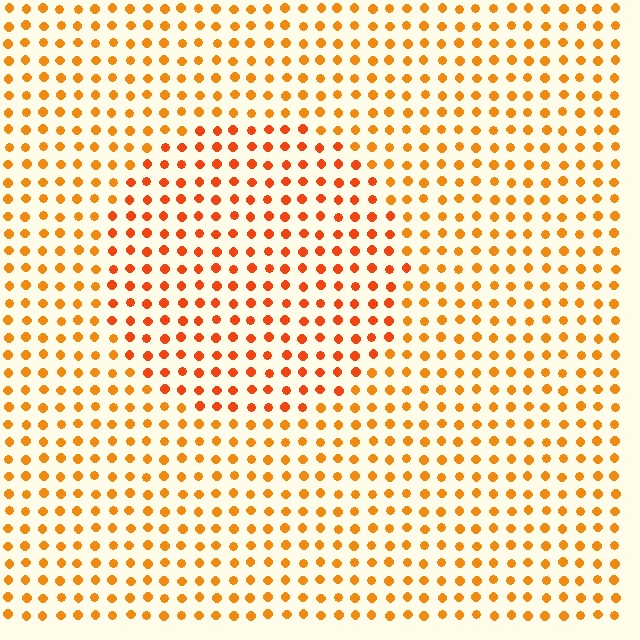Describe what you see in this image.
The image is filled with small orange elements in a uniform arrangement. A circle-shaped region is visible where the elements are tinted to a slightly different hue, forming a subtle color boundary.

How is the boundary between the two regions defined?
The boundary is defined purely by a slight shift in hue (about 19 degrees). Spacing, size, and orientation are identical on both sides.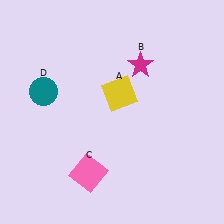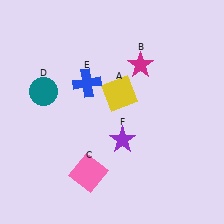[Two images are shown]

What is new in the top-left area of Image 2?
A blue cross (E) was added in the top-left area of Image 2.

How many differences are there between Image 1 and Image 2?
There are 2 differences between the two images.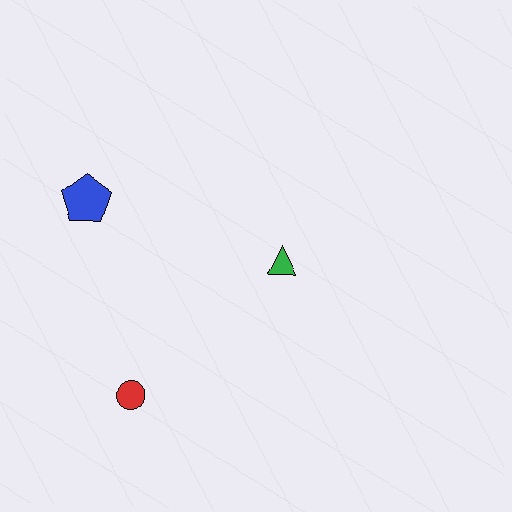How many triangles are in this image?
There is 1 triangle.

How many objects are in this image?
There are 3 objects.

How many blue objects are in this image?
There is 1 blue object.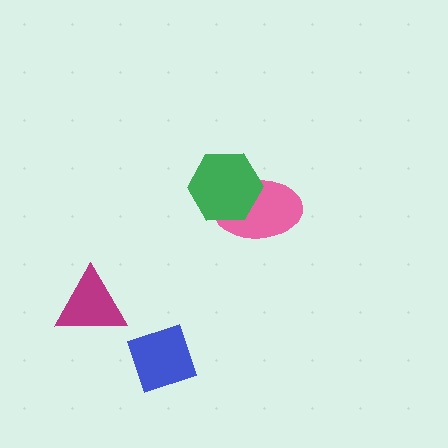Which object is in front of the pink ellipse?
The green hexagon is in front of the pink ellipse.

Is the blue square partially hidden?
No, no other shape covers it.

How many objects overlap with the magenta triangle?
0 objects overlap with the magenta triangle.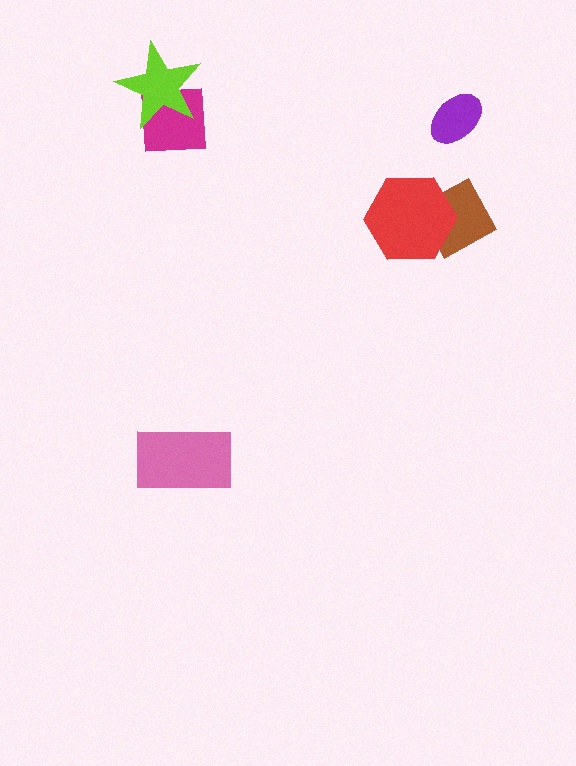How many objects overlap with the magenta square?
1 object overlaps with the magenta square.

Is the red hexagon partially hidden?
No, no other shape covers it.